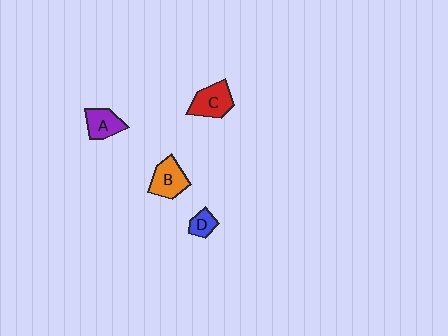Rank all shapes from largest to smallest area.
From largest to smallest: C (red), B (orange), A (purple), D (blue).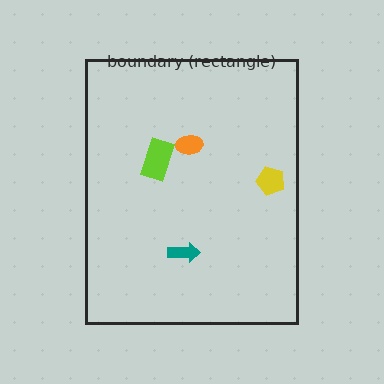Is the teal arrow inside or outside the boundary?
Inside.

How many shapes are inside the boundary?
4 inside, 0 outside.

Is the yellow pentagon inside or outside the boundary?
Inside.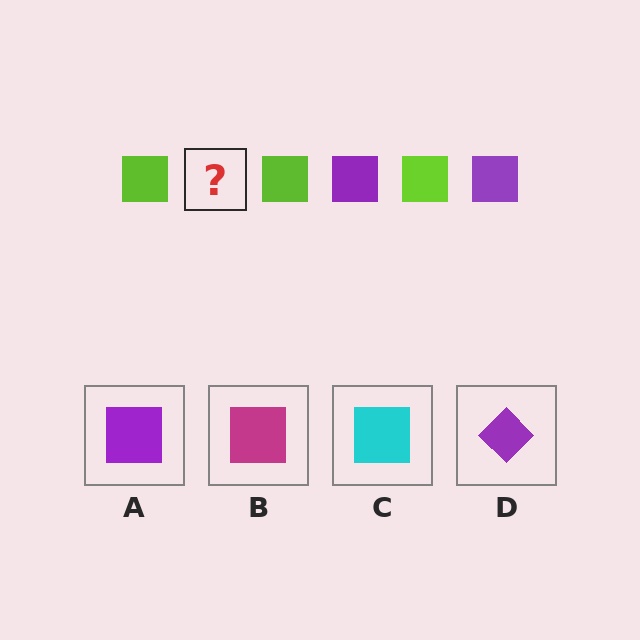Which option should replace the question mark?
Option A.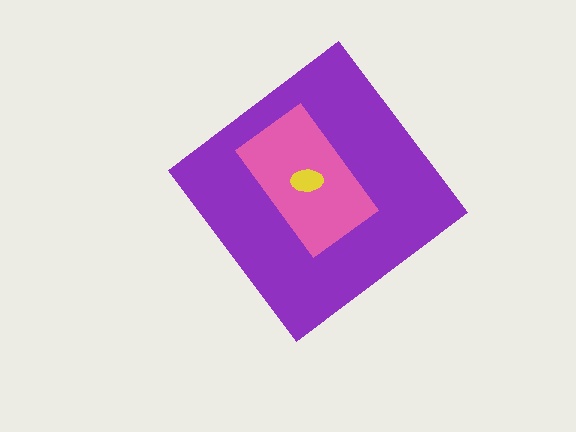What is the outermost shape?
The purple diamond.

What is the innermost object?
The yellow ellipse.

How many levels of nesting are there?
3.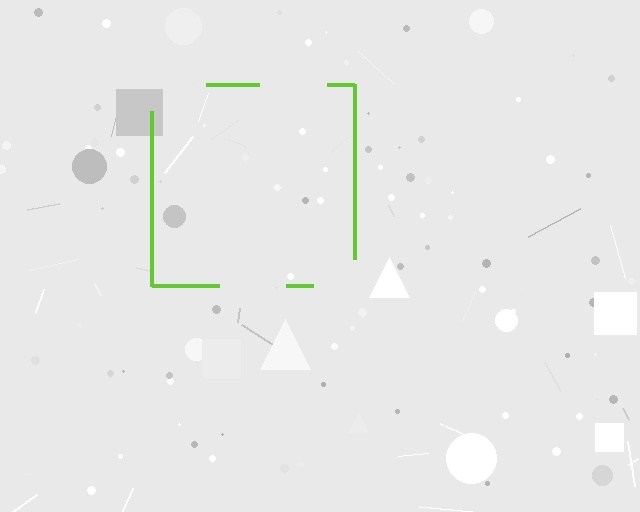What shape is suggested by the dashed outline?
The dashed outline suggests a square.